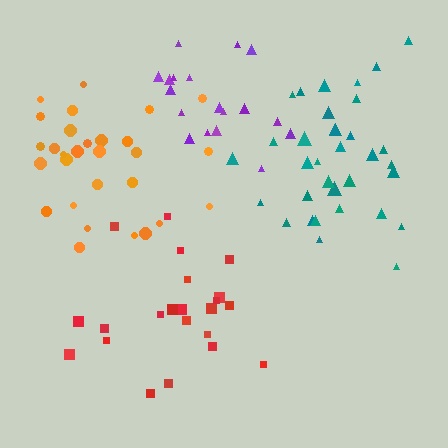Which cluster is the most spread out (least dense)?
Red.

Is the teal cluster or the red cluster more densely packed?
Teal.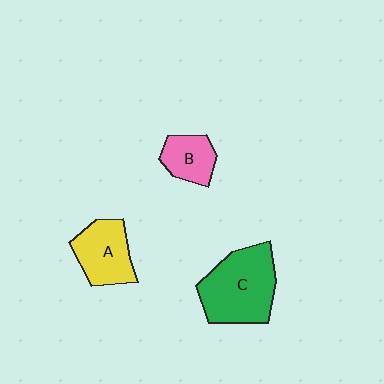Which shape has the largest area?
Shape C (green).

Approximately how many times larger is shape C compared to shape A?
Approximately 1.5 times.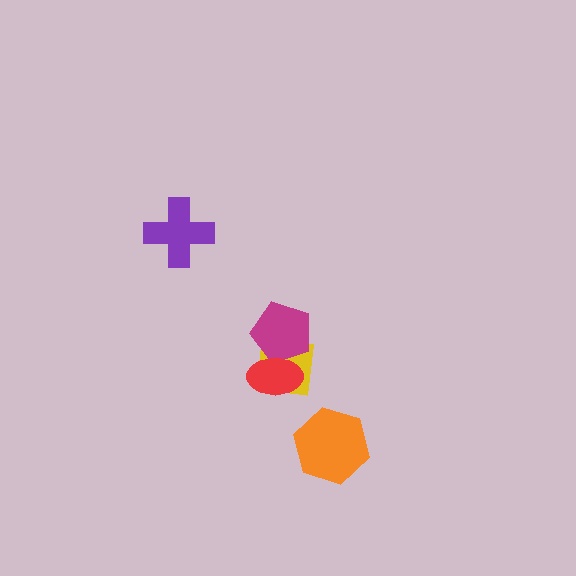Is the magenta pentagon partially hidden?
Yes, it is partially covered by another shape.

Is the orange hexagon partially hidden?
No, no other shape covers it.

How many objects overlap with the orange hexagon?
0 objects overlap with the orange hexagon.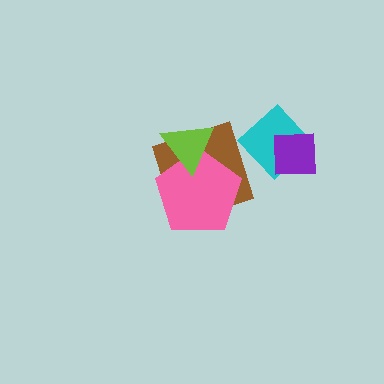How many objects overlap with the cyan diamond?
1 object overlaps with the cyan diamond.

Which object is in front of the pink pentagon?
The lime triangle is in front of the pink pentagon.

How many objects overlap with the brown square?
2 objects overlap with the brown square.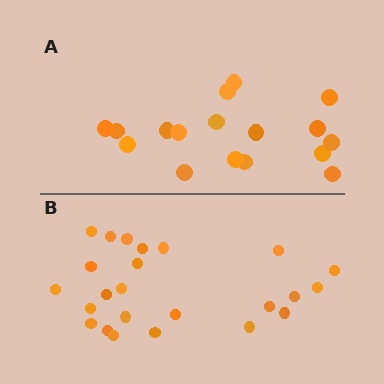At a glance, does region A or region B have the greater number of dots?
Region B (the bottom region) has more dots.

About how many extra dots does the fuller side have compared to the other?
Region B has roughly 8 or so more dots than region A.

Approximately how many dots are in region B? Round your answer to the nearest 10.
About 20 dots. (The exact count is 24, which rounds to 20.)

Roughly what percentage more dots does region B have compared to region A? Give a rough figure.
About 40% more.